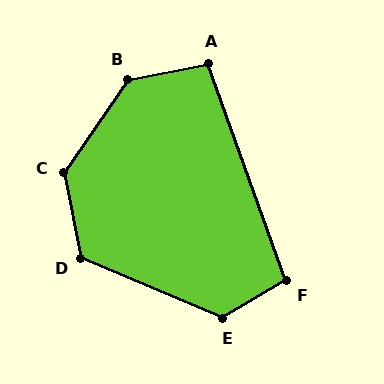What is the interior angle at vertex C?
Approximately 135 degrees (obtuse).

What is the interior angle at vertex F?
Approximately 100 degrees (obtuse).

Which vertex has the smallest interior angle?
A, at approximately 99 degrees.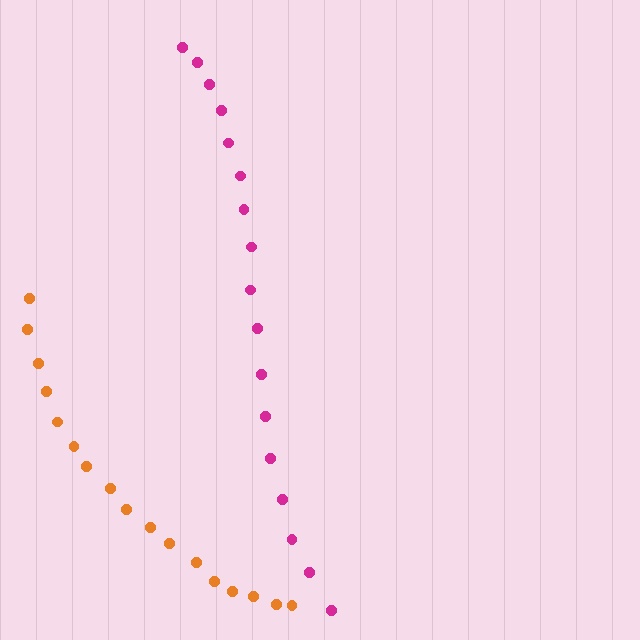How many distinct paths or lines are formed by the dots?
There are 2 distinct paths.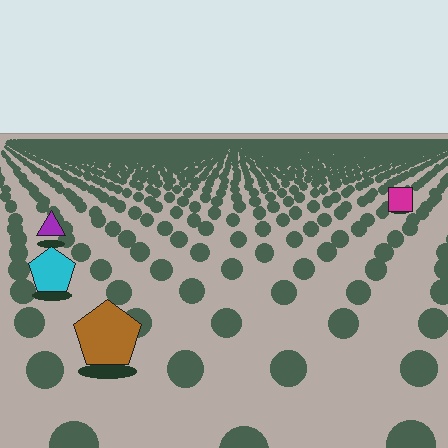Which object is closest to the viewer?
The brown pentagon is closest. The texture marks near it are larger and more spread out.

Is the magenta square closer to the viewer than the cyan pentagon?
No. The cyan pentagon is closer — you can tell from the texture gradient: the ground texture is coarser near it.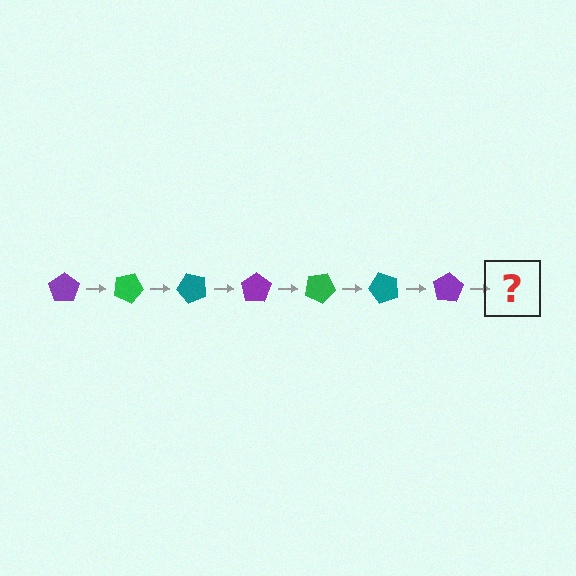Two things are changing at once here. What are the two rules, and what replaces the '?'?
The two rules are that it rotates 25 degrees each step and the color cycles through purple, green, and teal. The '?' should be a green pentagon, rotated 175 degrees from the start.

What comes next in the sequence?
The next element should be a green pentagon, rotated 175 degrees from the start.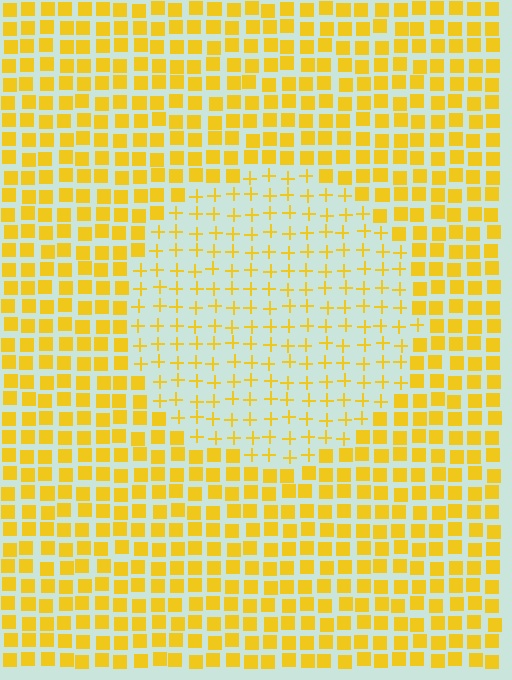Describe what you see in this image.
The image is filled with small yellow elements arranged in a uniform grid. A circle-shaped region contains plus signs, while the surrounding area contains squares. The boundary is defined purely by the change in element shape.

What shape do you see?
I see a circle.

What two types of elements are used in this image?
The image uses plus signs inside the circle region and squares outside it.